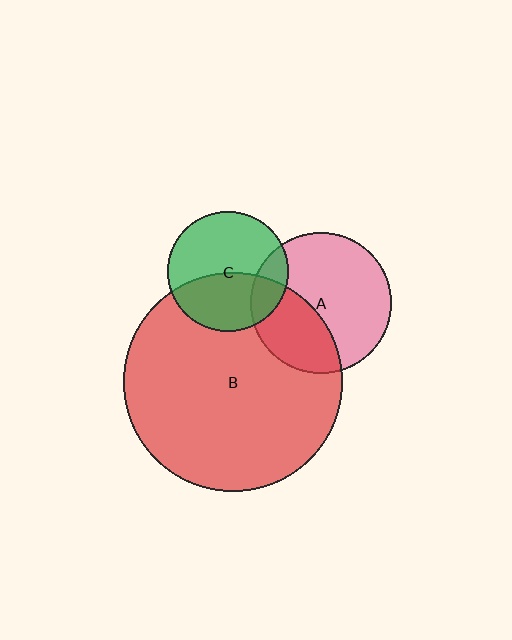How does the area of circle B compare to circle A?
Approximately 2.4 times.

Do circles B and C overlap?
Yes.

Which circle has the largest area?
Circle B (red).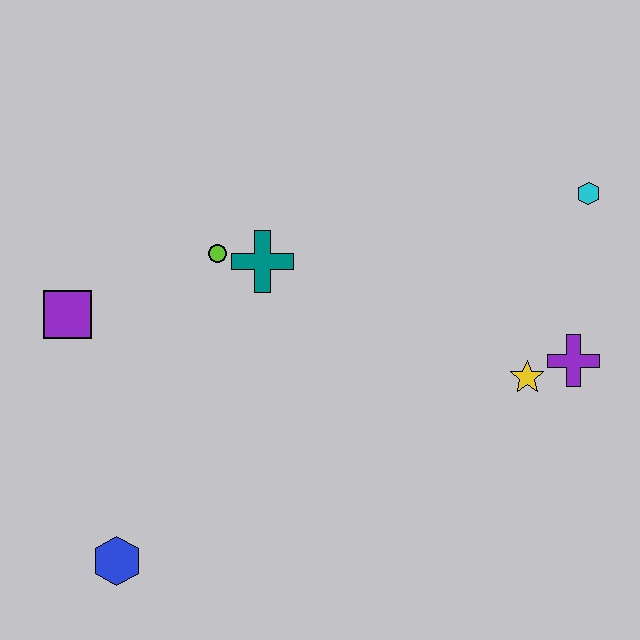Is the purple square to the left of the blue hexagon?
Yes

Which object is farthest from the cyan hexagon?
The blue hexagon is farthest from the cyan hexagon.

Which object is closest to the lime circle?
The teal cross is closest to the lime circle.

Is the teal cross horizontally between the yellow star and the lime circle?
Yes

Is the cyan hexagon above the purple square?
Yes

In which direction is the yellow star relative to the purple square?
The yellow star is to the right of the purple square.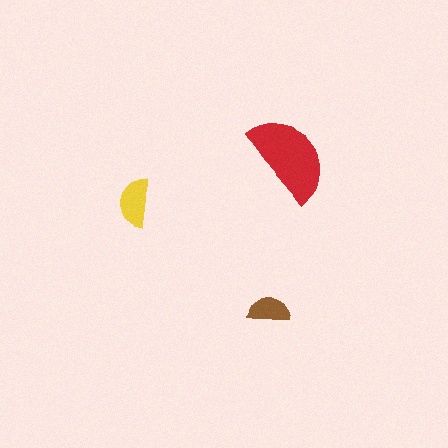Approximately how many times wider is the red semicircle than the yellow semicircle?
About 2 times wider.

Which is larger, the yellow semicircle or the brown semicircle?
The yellow one.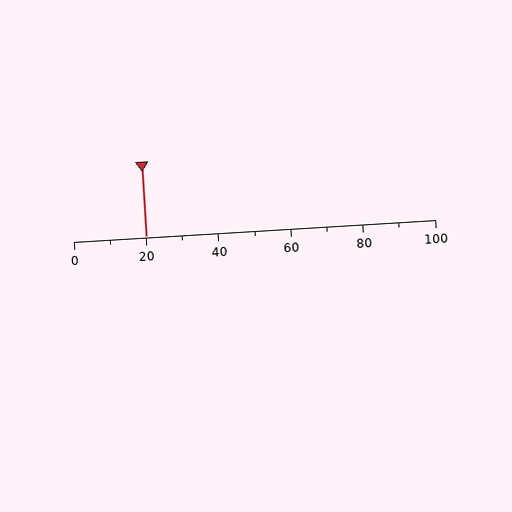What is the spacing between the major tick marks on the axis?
The major ticks are spaced 20 apart.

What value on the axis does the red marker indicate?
The marker indicates approximately 20.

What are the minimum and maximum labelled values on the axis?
The axis runs from 0 to 100.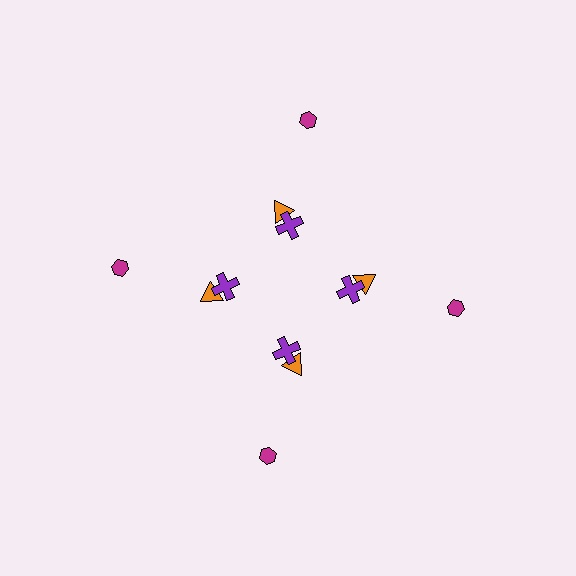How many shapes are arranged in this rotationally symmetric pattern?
There are 12 shapes, arranged in 4 groups of 3.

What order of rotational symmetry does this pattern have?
This pattern has 4-fold rotational symmetry.